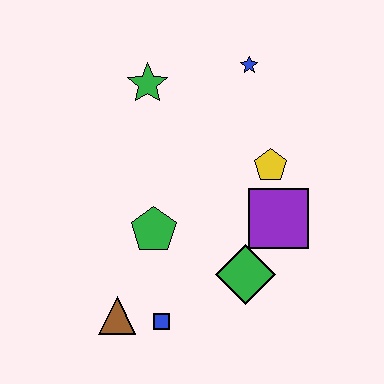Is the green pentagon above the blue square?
Yes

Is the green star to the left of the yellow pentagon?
Yes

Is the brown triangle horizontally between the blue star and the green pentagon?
No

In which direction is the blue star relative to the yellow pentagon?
The blue star is above the yellow pentagon.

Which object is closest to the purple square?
The yellow pentagon is closest to the purple square.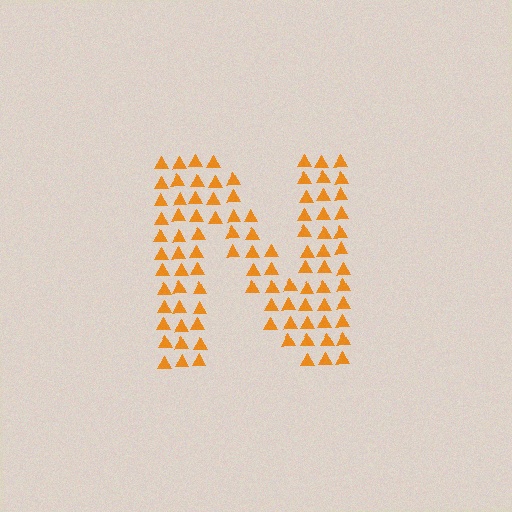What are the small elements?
The small elements are triangles.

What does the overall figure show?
The overall figure shows the letter N.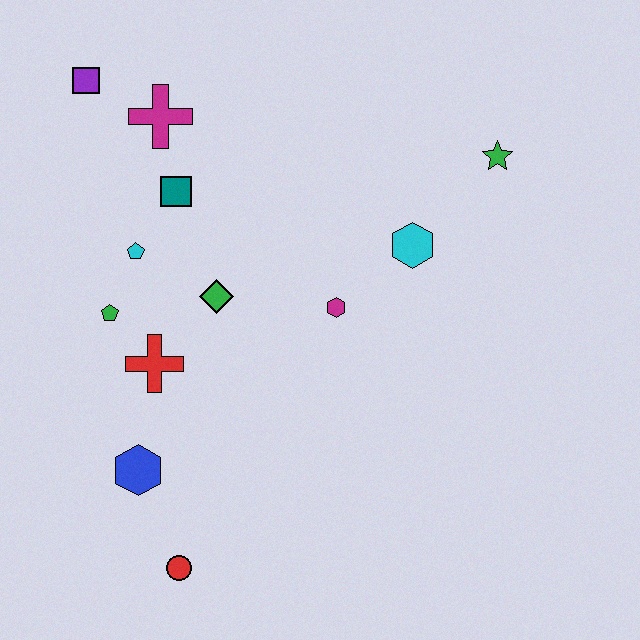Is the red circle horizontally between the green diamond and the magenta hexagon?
No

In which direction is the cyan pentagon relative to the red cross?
The cyan pentagon is above the red cross.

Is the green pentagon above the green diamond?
No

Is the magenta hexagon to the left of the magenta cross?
No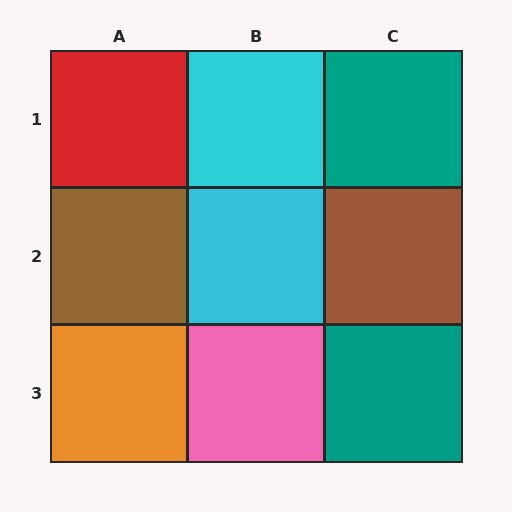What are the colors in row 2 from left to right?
Brown, cyan, brown.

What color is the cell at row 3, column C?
Teal.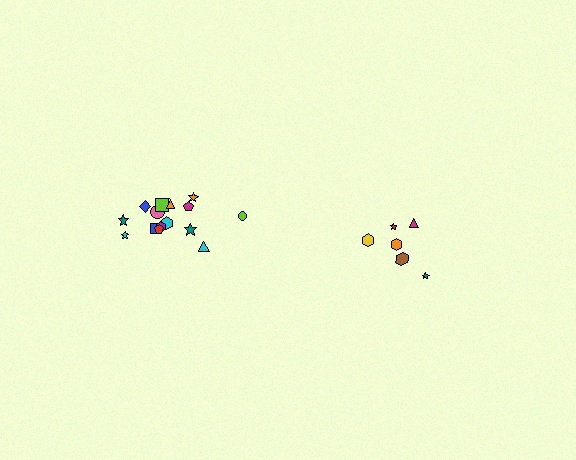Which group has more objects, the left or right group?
The left group.